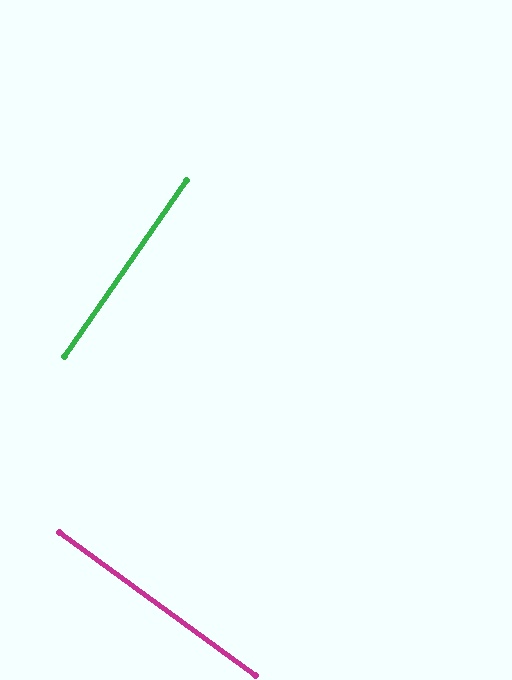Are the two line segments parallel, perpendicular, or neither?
Perpendicular — they meet at approximately 88°.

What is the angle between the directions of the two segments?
Approximately 88 degrees.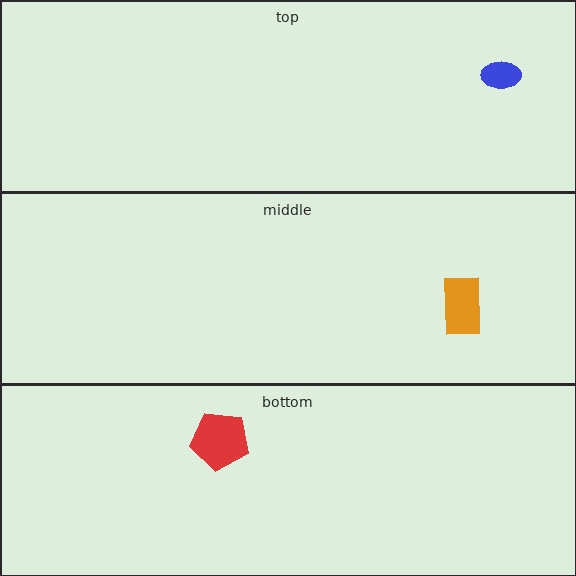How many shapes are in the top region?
1.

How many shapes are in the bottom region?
1.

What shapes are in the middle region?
The orange rectangle.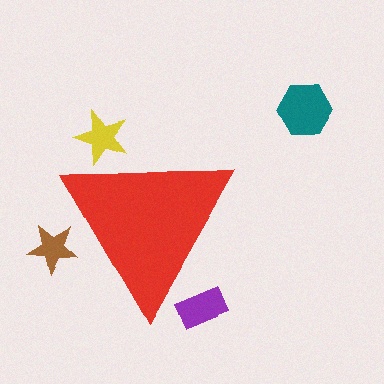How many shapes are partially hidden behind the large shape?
3 shapes are partially hidden.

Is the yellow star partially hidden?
Yes, the yellow star is partially hidden behind the red triangle.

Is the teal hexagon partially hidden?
No, the teal hexagon is fully visible.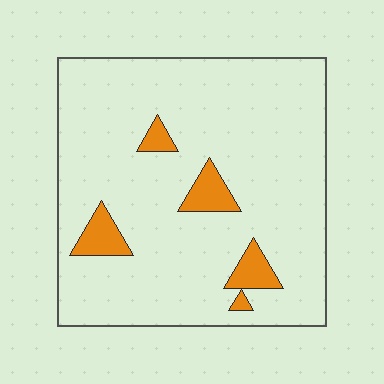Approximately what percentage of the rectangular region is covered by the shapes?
Approximately 10%.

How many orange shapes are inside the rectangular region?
5.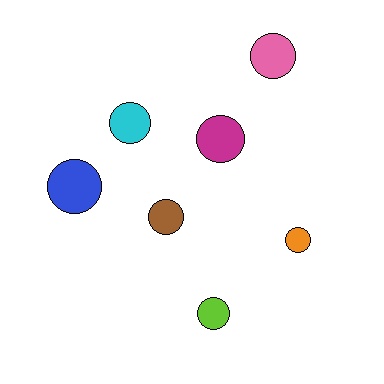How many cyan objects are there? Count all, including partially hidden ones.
There is 1 cyan object.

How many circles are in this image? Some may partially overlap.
There are 7 circles.